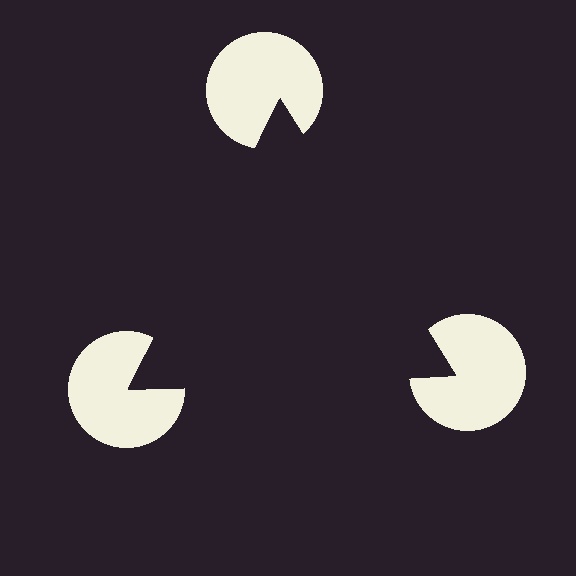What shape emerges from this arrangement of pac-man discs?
An illusory triangle — its edges are inferred from the aligned wedge cuts in the pac-man discs, not physically drawn.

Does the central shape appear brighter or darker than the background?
It typically appears slightly darker than the background, even though no actual brightness change is drawn.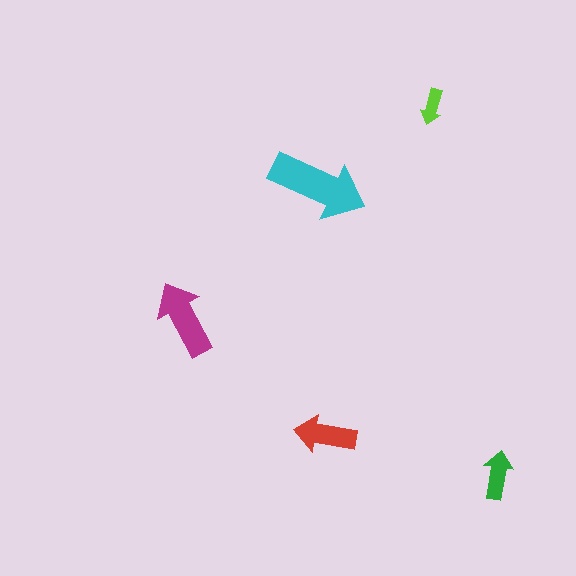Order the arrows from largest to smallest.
the cyan one, the magenta one, the red one, the green one, the lime one.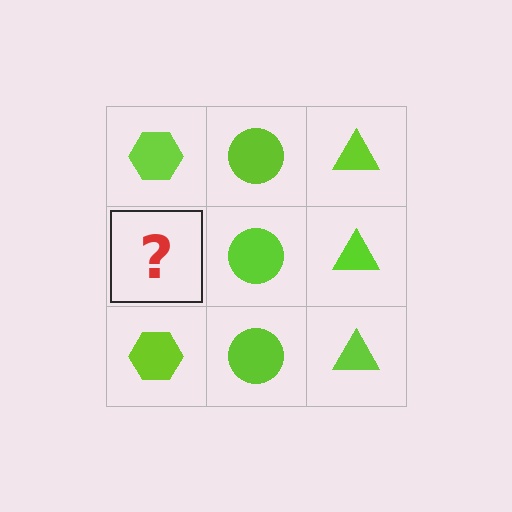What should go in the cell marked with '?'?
The missing cell should contain a lime hexagon.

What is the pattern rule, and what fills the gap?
The rule is that each column has a consistent shape. The gap should be filled with a lime hexagon.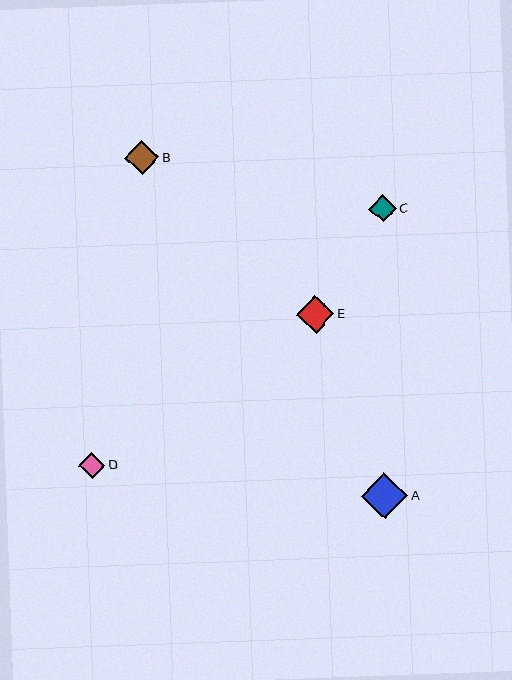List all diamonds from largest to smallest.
From largest to smallest: A, E, B, C, D.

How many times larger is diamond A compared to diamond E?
Diamond A is approximately 1.2 times the size of diamond E.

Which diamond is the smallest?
Diamond D is the smallest with a size of approximately 26 pixels.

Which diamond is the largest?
Diamond A is the largest with a size of approximately 46 pixels.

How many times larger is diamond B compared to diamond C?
Diamond B is approximately 1.3 times the size of diamond C.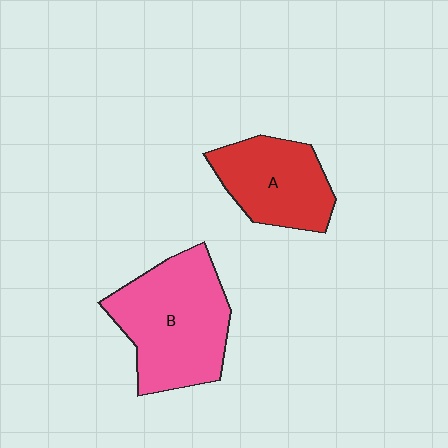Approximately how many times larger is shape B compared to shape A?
Approximately 1.5 times.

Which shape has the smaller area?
Shape A (red).